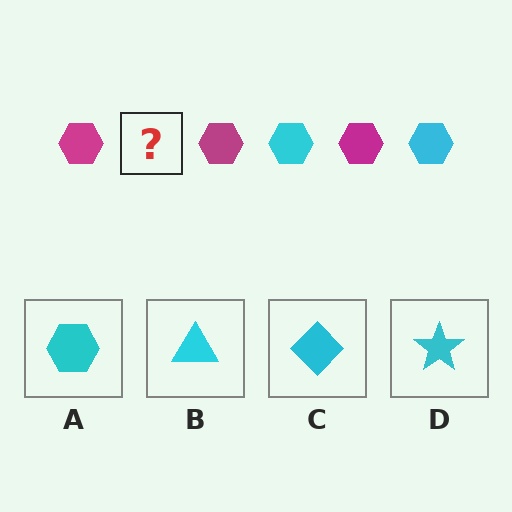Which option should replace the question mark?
Option A.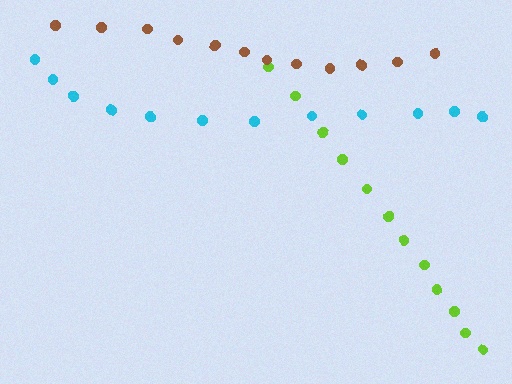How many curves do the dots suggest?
There are 3 distinct paths.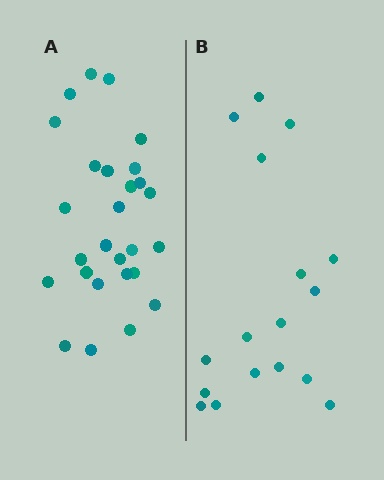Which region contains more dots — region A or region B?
Region A (the left region) has more dots.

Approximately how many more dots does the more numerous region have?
Region A has roughly 10 or so more dots than region B.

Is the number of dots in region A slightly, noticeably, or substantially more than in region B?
Region A has substantially more. The ratio is roughly 1.6 to 1.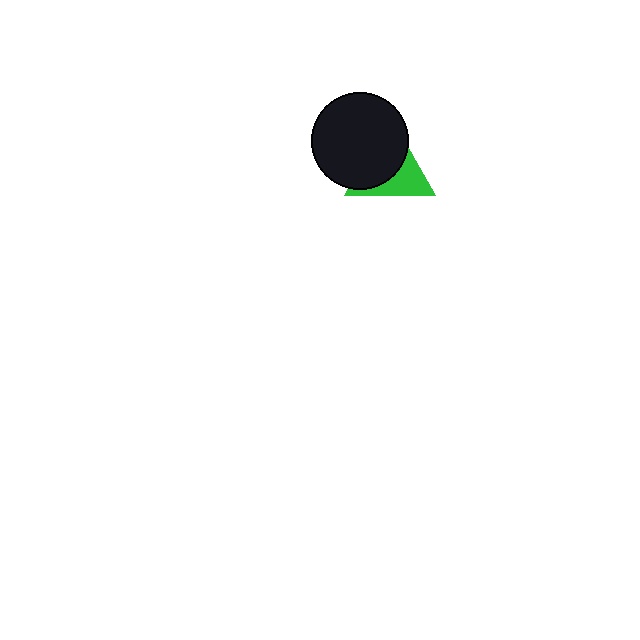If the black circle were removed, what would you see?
You would see the complete green triangle.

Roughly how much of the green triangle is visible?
A small part of it is visible (roughly 41%).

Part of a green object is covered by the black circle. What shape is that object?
It is a triangle.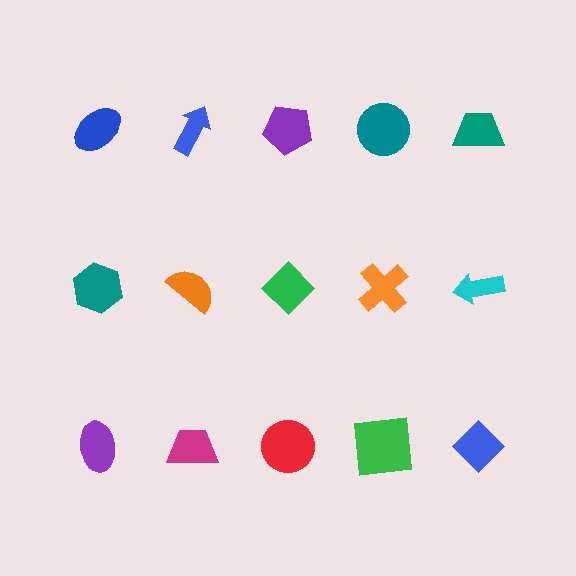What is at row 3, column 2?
A magenta trapezoid.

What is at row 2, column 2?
An orange semicircle.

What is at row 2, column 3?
A green diamond.